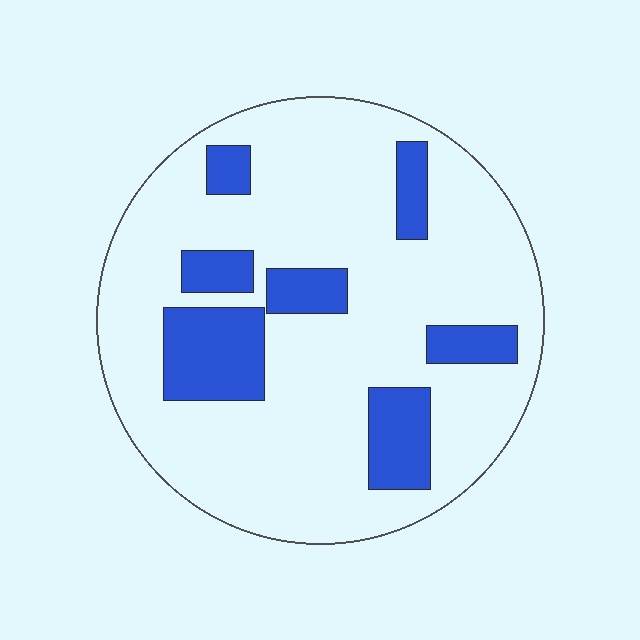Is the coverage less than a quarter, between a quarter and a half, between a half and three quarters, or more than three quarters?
Less than a quarter.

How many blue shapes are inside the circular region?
7.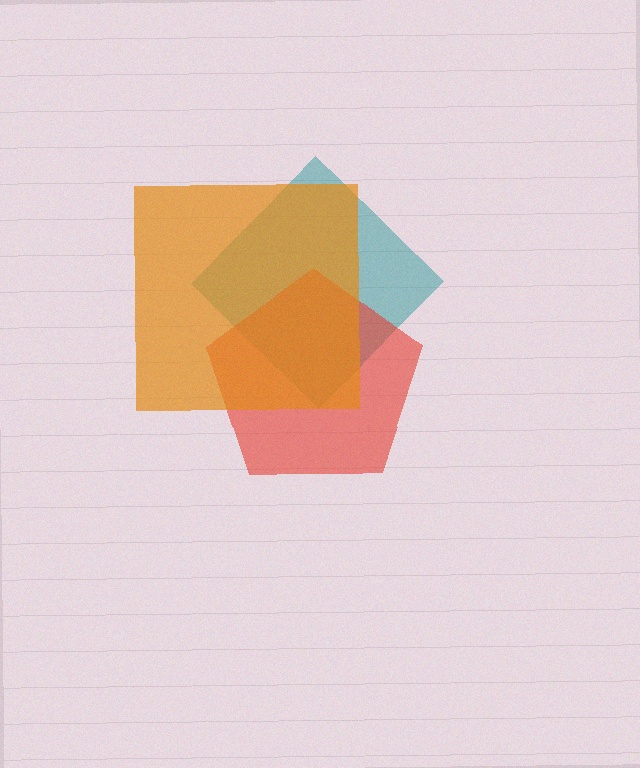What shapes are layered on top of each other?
The layered shapes are: a teal diamond, a red pentagon, an orange square.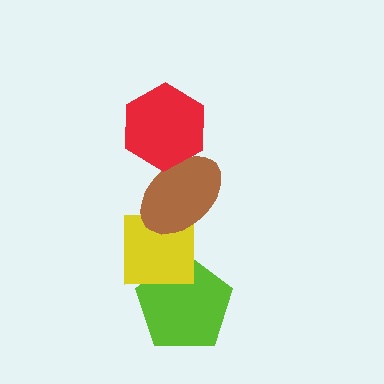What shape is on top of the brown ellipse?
The red hexagon is on top of the brown ellipse.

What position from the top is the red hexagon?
The red hexagon is 1st from the top.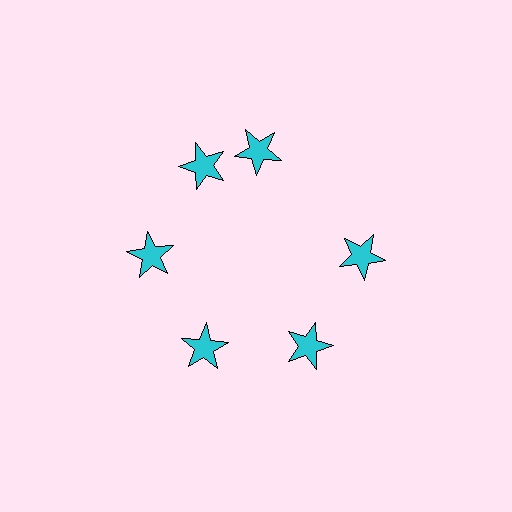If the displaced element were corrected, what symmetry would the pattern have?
It would have 6-fold rotational symmetry — the pattern would map onto itself every 60 degrees.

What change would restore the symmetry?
The symmetry would be restored by rotating it back into even spacing with its neighbors so that all 6 stars sit at equal angles and equal distance from the center.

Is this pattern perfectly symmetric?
No. The 6 cyan stars are arranged in a ring, but one element near the 1 o'clock position is rotated out of alignment along the ring, breaking the 6-fold rotational symmetry.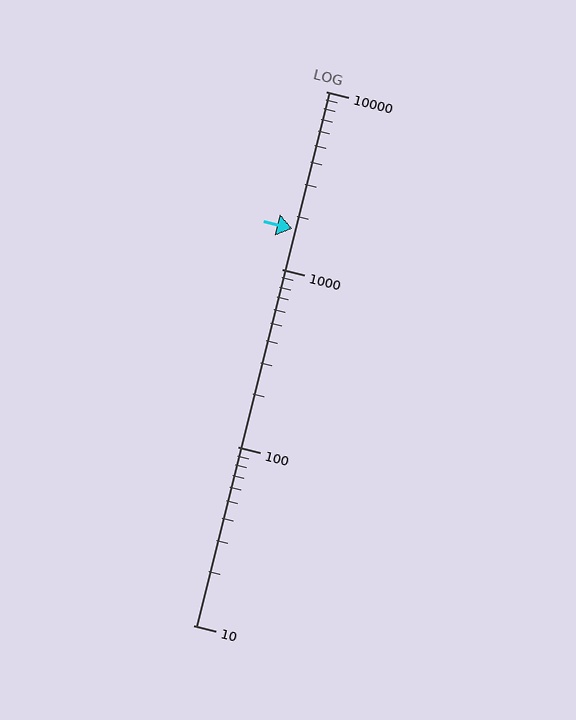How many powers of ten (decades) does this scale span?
The scale spans 3 decades, from 10 to 10000.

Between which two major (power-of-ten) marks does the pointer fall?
The pointer is between 1000 and 10000.